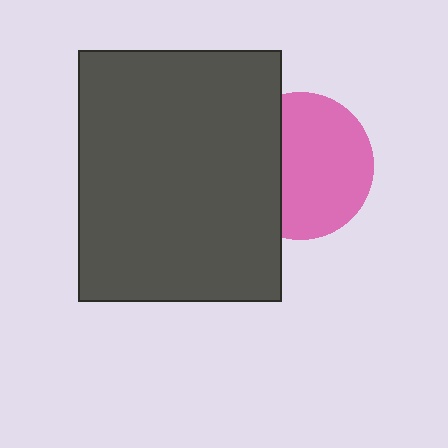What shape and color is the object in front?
The object in front is a dark gray rectangle.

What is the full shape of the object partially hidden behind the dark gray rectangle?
The partially hidden object is a pink circle.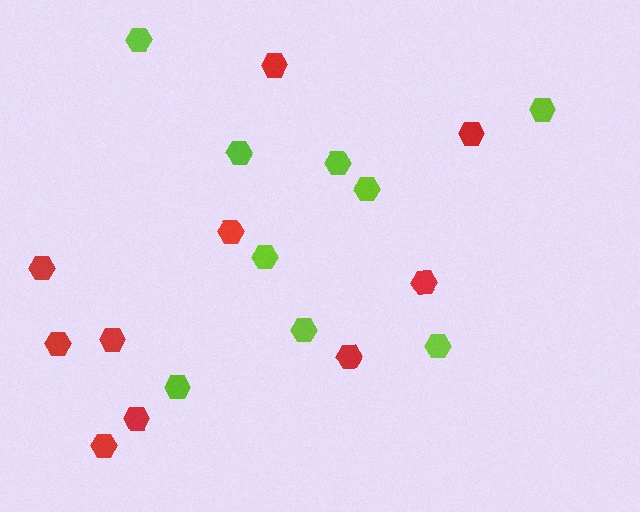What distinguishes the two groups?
There are 2 groups: one group of red hexagons (10) and one group of lime hexagons (9).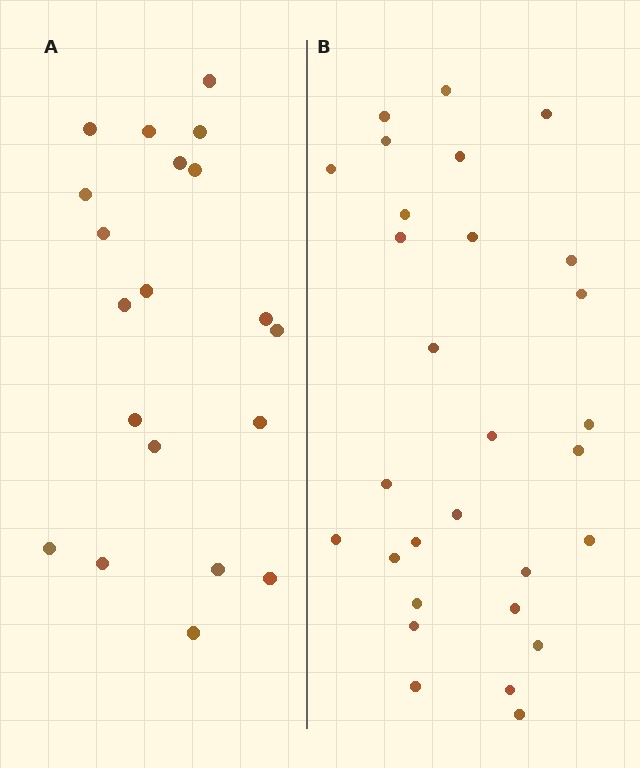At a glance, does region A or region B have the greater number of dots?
Region B (the right region) has more dots.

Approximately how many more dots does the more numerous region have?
Region B has roughly 8 or so more dots than region A.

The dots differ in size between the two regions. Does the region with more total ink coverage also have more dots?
No. Region A has more total ink coverage because its dots are larger, but region B actually contains more individual dots. Total area can be misleading — the number of items is what matters here.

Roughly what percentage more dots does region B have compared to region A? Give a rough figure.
About 45% more.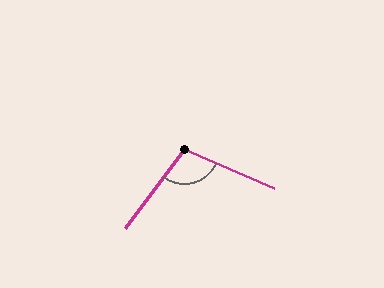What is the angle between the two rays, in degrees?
Approximately 103 degrees.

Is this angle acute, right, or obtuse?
It is obtuse.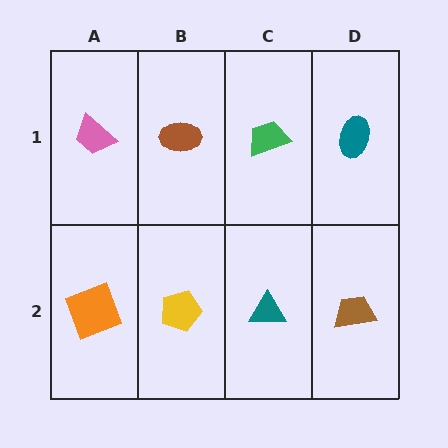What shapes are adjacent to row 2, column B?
A brown ellipse (row 1, column B), an orange square (row 2, column A), a teal triangle (row 2, column C).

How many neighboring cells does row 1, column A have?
2.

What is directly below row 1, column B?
A yellow pentagon.